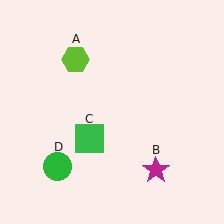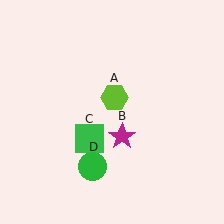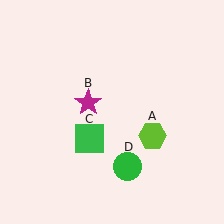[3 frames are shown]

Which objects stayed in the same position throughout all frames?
Green square (object C) remained stationary.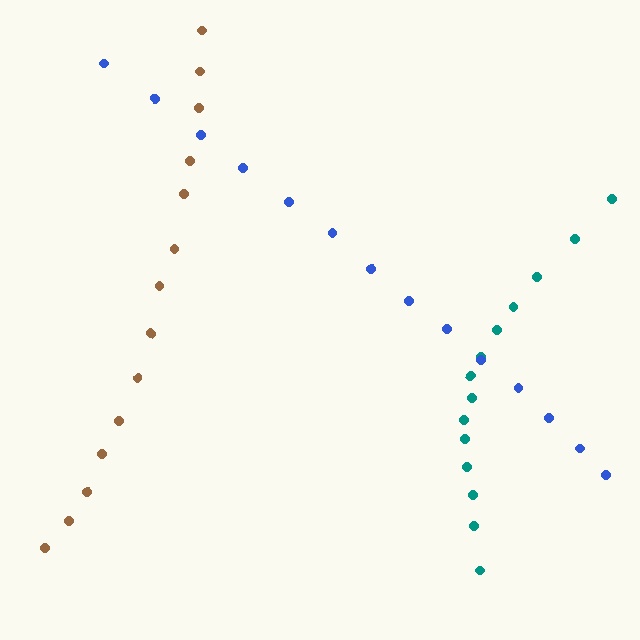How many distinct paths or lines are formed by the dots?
There are 3 distinct paths.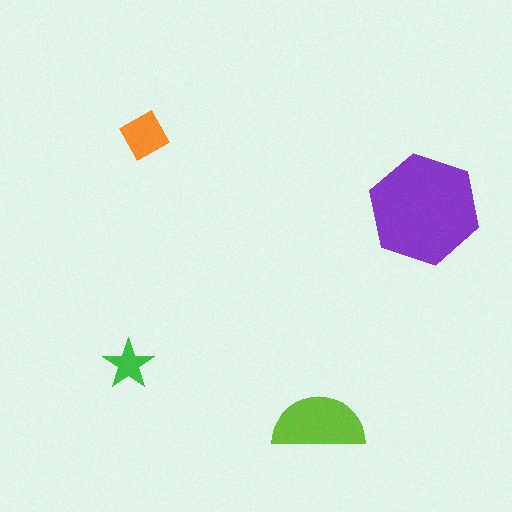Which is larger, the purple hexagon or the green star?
The purple hexagon.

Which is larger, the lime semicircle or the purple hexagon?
The purple hexagon.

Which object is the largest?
The purple hexagon.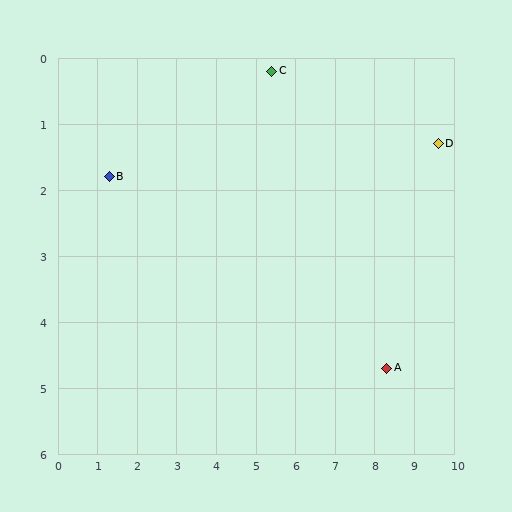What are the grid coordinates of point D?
Point D is at approximately (9.6, 1.3).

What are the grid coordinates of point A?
Point A is at approximately (8.3, 4.7).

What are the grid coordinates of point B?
Point B is at approximately (1.3, 1.8).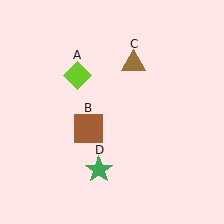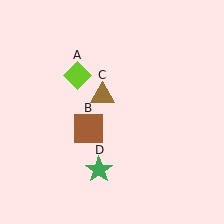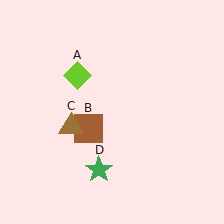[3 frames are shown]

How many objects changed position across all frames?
1 object changed position: brown triangle (object C).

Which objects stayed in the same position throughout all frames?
Lime diamond (object A) and brown square (object B) and green star (object D) remained stationary.